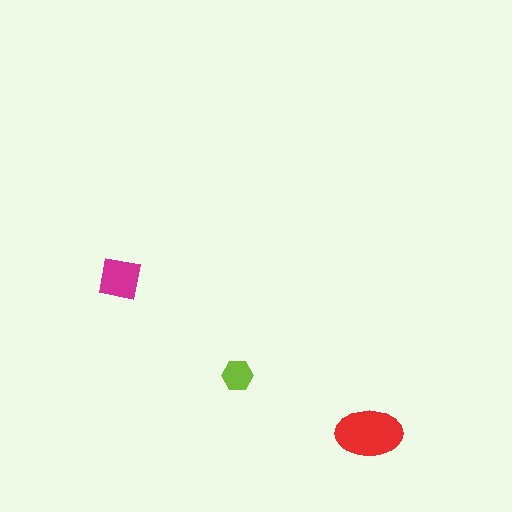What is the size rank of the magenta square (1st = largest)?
2nd.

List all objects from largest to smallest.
The red ellipse, the magenta square, the lime hexagon.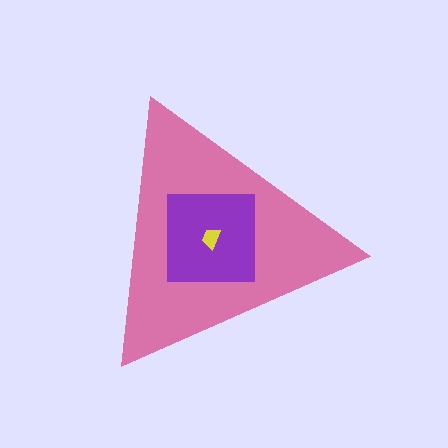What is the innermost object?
The yellow trapezoid.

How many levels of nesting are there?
3.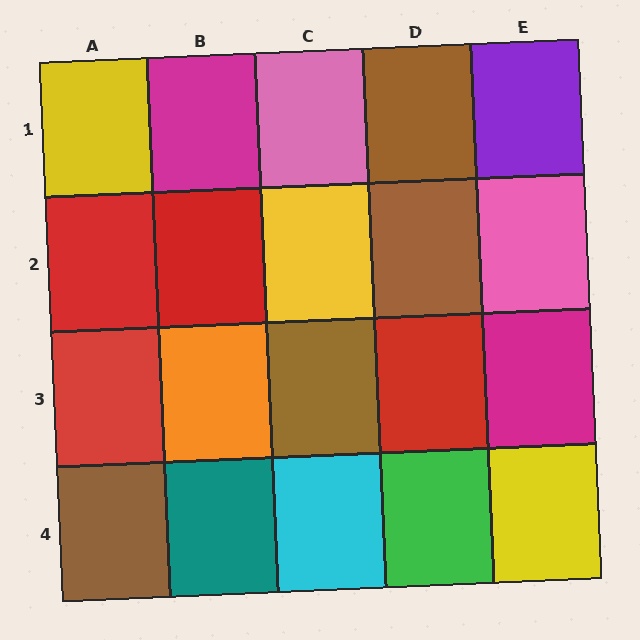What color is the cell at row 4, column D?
Green.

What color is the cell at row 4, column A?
Brown.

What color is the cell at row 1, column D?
Brown.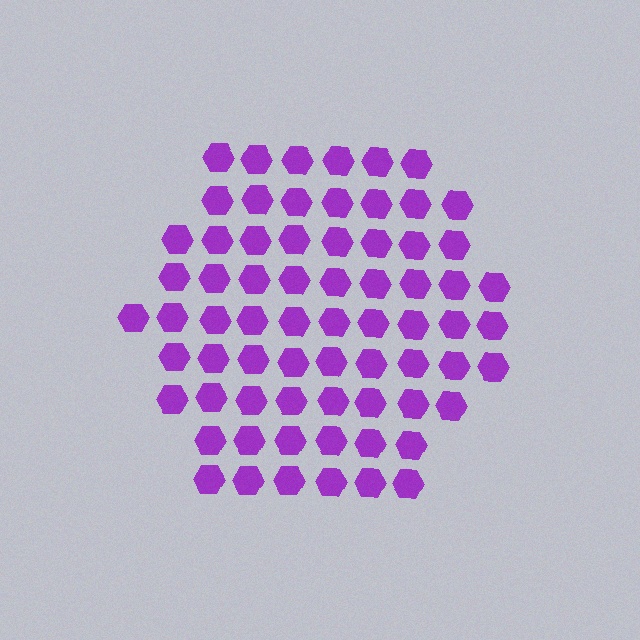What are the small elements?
The small elements are hexagons.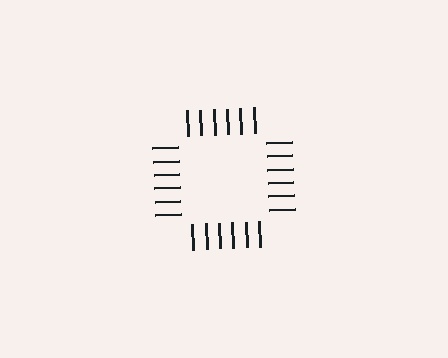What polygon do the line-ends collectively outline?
An illusory square — the line segments terminate on its edges but no continuous stroke is drawn.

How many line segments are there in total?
24 — 6 along each of the 4 edges.